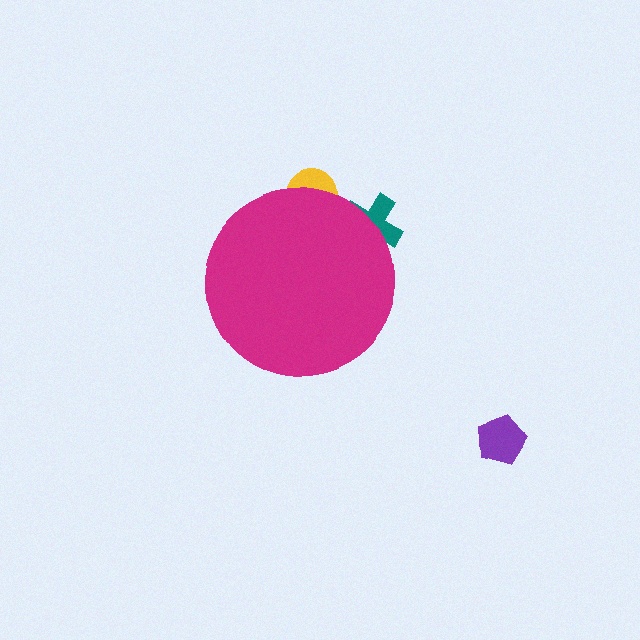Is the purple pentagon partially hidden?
No, the purple pentagon is fully visible.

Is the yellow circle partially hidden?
Yes, the yellow circle is partially hidden behind the magenta circle.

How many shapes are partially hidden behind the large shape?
2 shapes are partially hidden.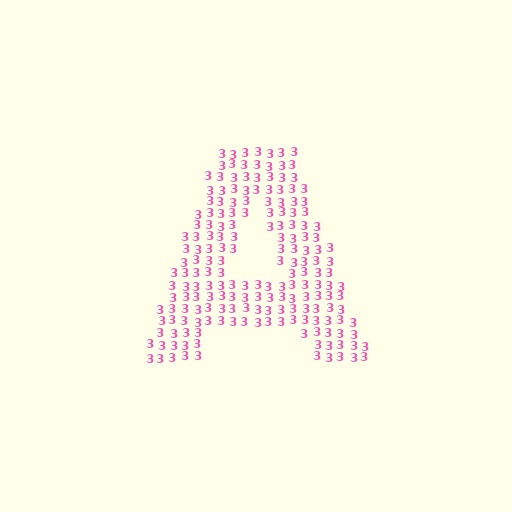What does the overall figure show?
The overall figure shows the letter A.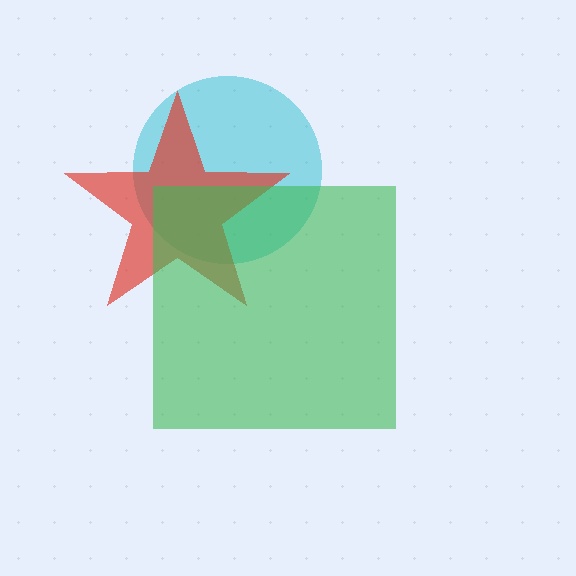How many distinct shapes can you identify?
There are 3 distinct shapes: a cyan circle, a red star, a green square.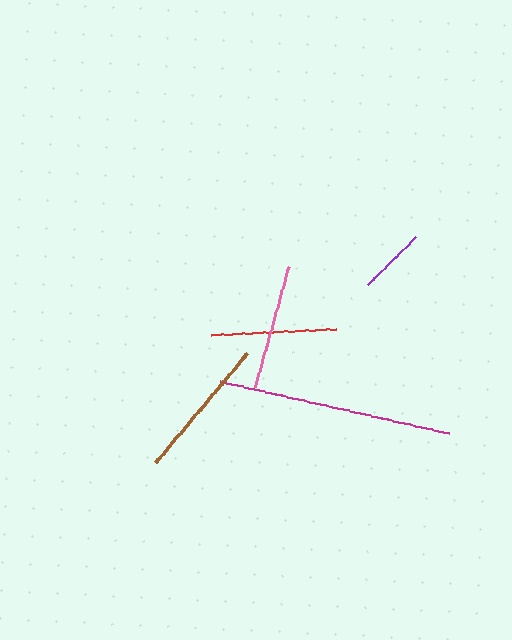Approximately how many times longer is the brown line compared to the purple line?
The brown line is approximately 2.1 times the length of the purple line.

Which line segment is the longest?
The magenta line is the longest at approximately 234 pixels.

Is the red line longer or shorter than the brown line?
The brown line is longer than the red line.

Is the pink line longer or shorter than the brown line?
The brown line is longer than the pink line.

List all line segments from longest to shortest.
From longest to shortest: magenta, brown, pink, red, purple.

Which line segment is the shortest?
The purple line is the shortest at approximately 67 pixels.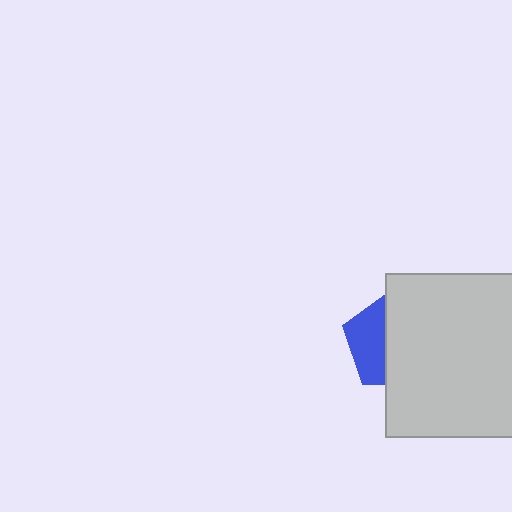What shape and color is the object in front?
The object in front is a light gray square.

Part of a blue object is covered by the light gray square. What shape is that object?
It is a pentagon.